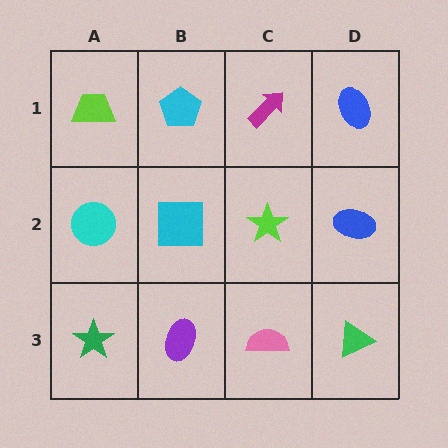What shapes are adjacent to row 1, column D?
A blue ellipse (row 2, column D), a magenta arrow (row 1, column C).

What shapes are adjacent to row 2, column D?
A blue ellipse (row 1, column D), a green triangle (row 3, column D), a lime star (row 2, column C).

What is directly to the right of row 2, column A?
A cyan square.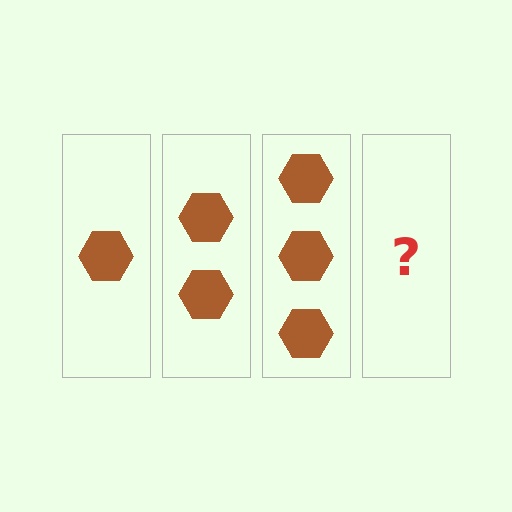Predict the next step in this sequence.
The next step is 4 hexagons.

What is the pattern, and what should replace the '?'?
The pattern is that each step adds one more hexagon. The '?' should be 4 hexagons.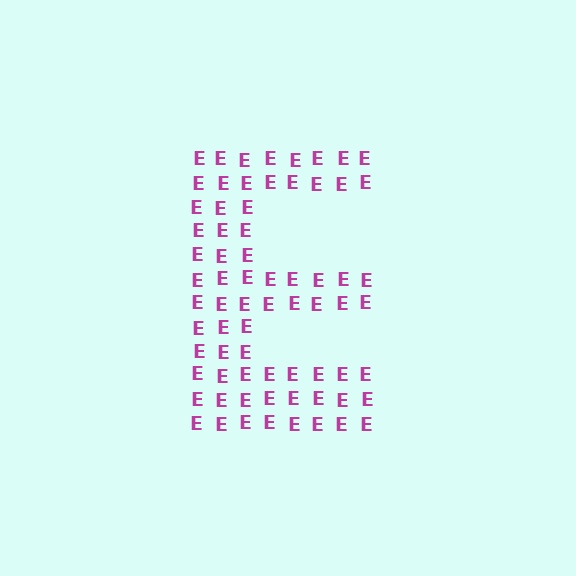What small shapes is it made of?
It is made of small letter E's.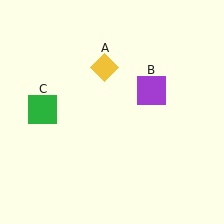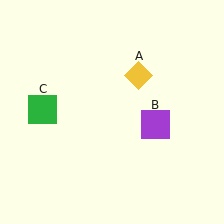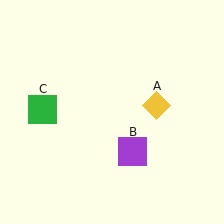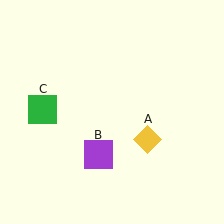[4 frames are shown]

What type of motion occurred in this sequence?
The yellow diamond (object A), purple square (object B) rotated clockwise around the center of the scene.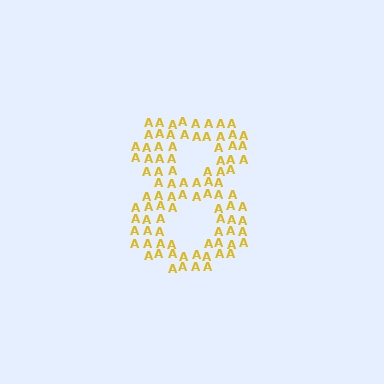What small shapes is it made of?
It is made of small letter A's.